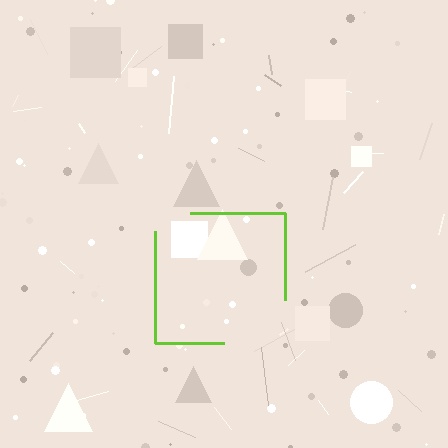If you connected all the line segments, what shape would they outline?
They would outline a square.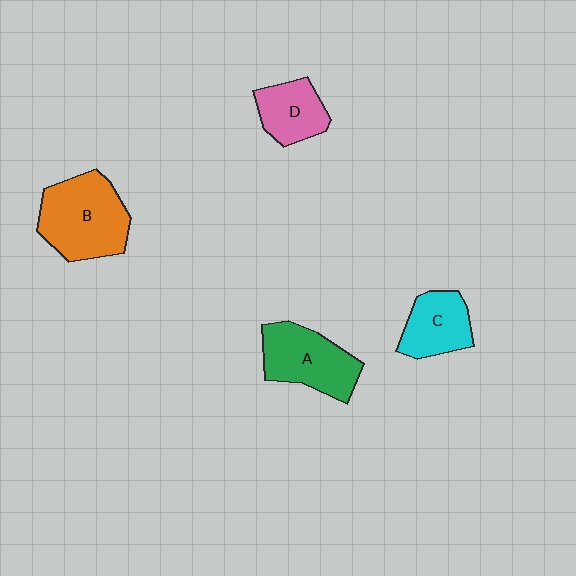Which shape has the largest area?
Shape B (orange).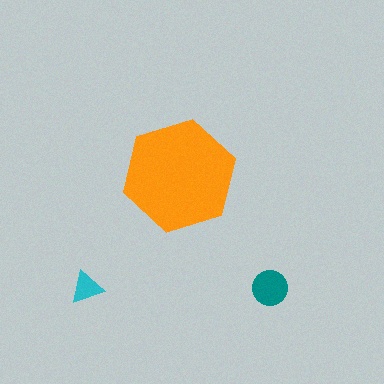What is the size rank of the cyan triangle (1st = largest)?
3rd.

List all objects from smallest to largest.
The cyan triangle, the teal circle, the orange hexagon.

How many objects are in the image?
There are 3 objects in the image.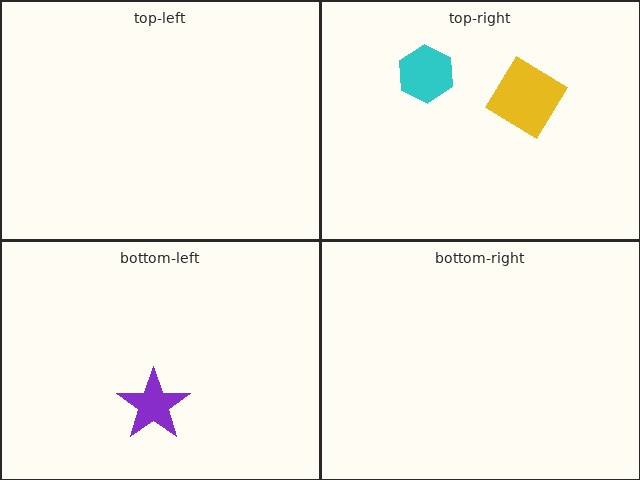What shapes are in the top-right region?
The cyan hexagon, the yellow diamond.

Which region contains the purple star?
The bottom-left region.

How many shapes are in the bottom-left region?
1.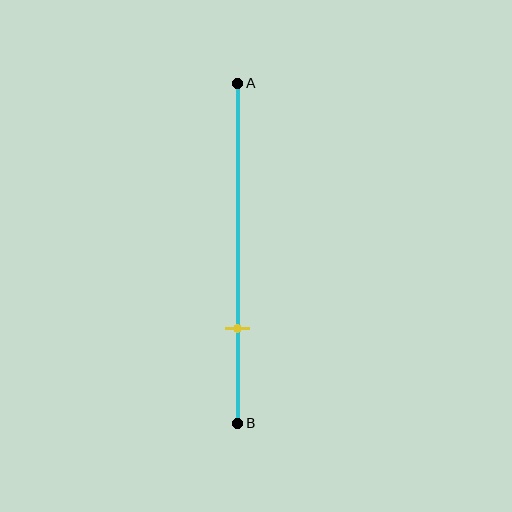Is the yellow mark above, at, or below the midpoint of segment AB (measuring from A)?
The yellow mark is below the midpoint of segment AB.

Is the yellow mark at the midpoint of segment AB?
No, the mark is at about 70% from A, not at the 50% midpoint.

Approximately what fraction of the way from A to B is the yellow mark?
The yellow mark is approximately 70% of the way from A to B.